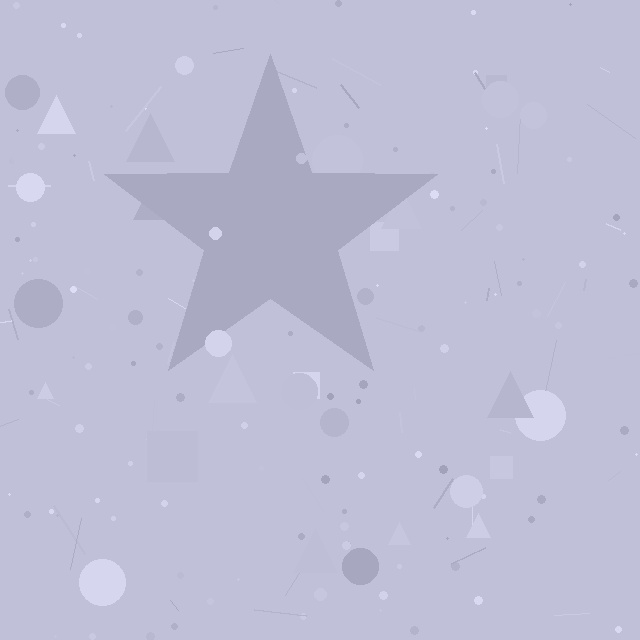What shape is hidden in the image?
A star is hidden in the image.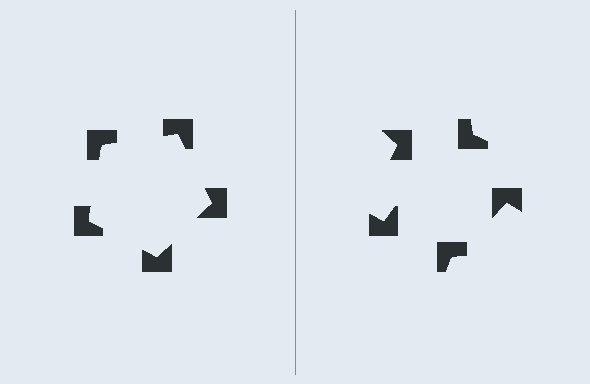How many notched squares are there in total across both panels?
10 — 5 on each side.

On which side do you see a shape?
An illusory pentagon appears on the left side. On the right side the wedge cuts are rotated, so no coherent shape forms.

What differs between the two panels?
The notched squares are positioned identically on both sides; only the wedge orientations differ. On the left they align to a pentagon; on the right they are misaligned.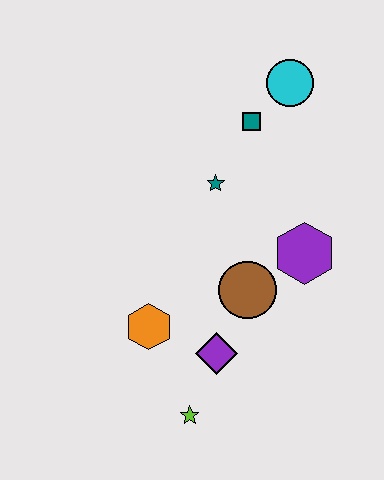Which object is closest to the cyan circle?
The teal square is closest to the cyan circle.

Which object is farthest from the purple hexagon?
The lime star is farthest from the purple hexagon.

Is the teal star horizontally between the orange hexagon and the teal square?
Yes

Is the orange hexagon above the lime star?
Yes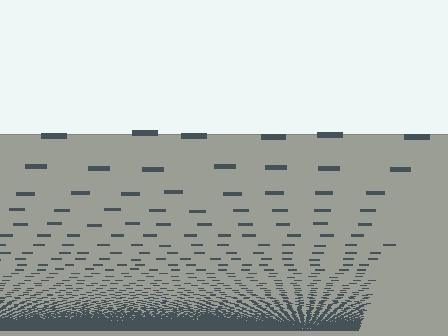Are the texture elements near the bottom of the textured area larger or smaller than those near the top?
Smaller. The gradient is inverted — elements near the bottom are smaller and denser.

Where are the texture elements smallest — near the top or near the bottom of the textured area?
Near the bottom.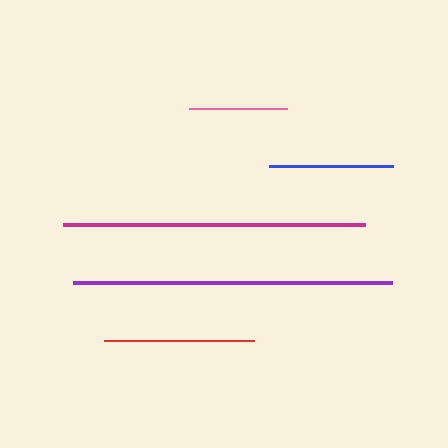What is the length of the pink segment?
The pink segment is approximately 98 pixels long.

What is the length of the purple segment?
The purple segment is approximately 319 pixels long.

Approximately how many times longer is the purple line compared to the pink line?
The purple line is approximately 3.2 times the length of the pink line.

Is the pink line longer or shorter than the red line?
The red line is longer than the pink line.